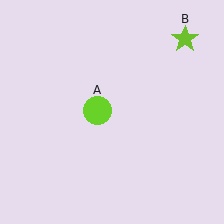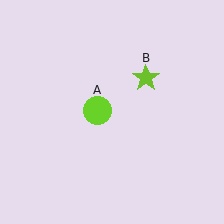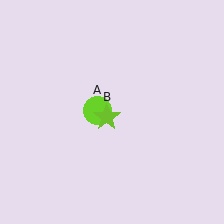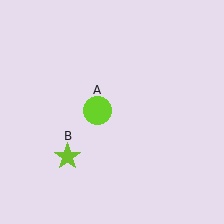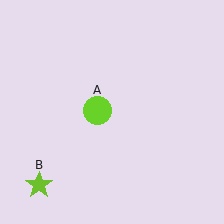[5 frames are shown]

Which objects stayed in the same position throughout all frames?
Lime circle (object A) remained stationary.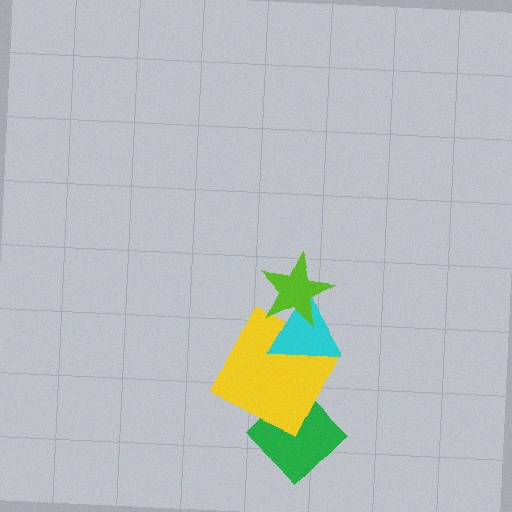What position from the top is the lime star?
The lime star is 1st from the top.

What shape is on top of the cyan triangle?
The lime star is on top of the cyan triangle.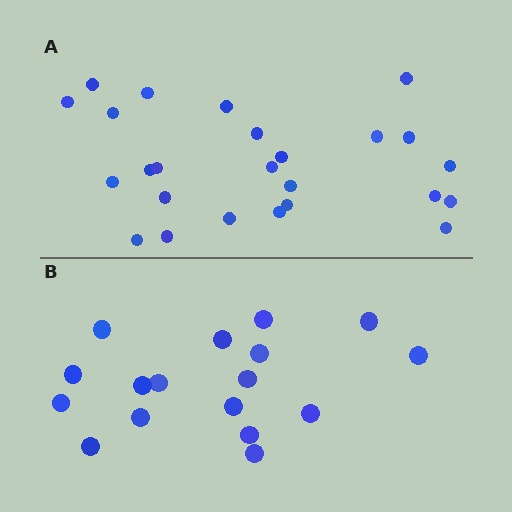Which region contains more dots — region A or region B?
Region A (the top region) has more dots.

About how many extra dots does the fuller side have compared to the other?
Region A has roughly 8 or so more dots than region B.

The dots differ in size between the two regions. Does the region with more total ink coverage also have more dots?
No. Region B has more total ink coverage because its dots are larger, but region A actually contains more individual dots. Total area can be misleading — the number of items is what matters here.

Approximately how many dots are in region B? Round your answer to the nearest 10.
About 20 dots. (The exact count is 17, which rounds to 20.)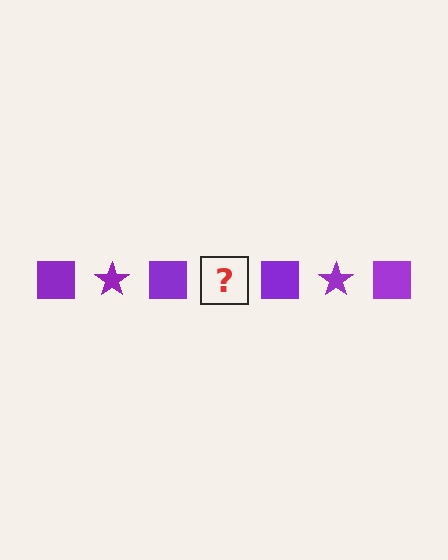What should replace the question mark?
The question mark should be replaced with a purple star.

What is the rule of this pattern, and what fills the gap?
The rule is that the pattern cycles through square, star shapes in purple. The gap should be filled with a purple star.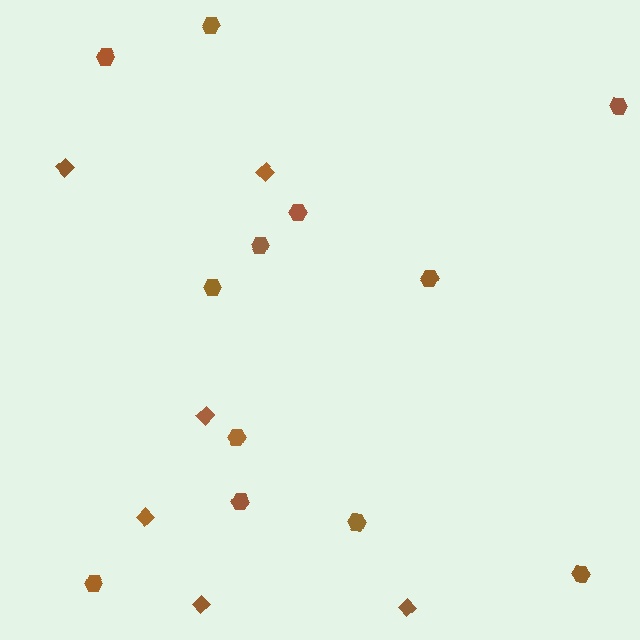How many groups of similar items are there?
There are 2 groups: one group of hexagons (12) and one group of diamonds (6).